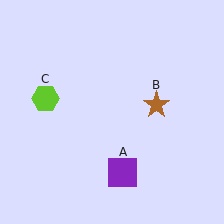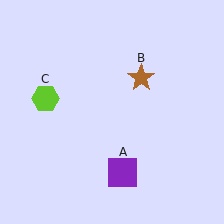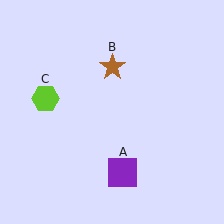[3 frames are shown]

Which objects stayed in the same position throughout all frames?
Purple square (object A) and lime hexagon (object C) remained stationary.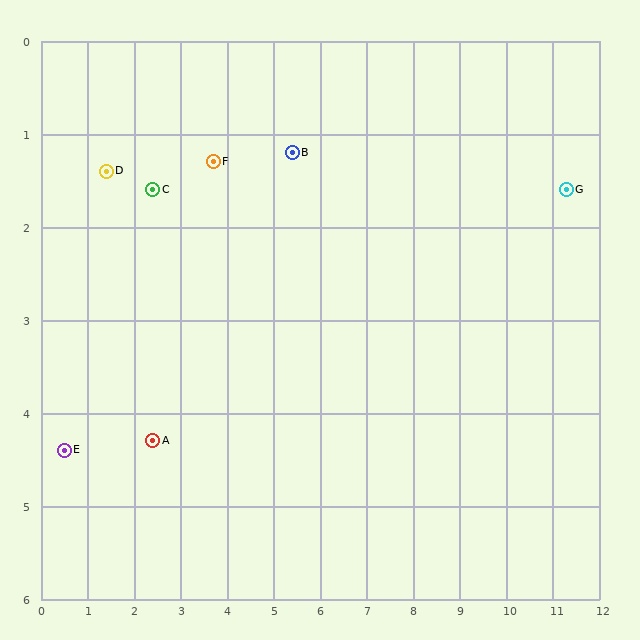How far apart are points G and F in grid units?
Points G and F are about 7.6 grid units apart.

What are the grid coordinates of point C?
Point C is at approximately (2.4, 1.6).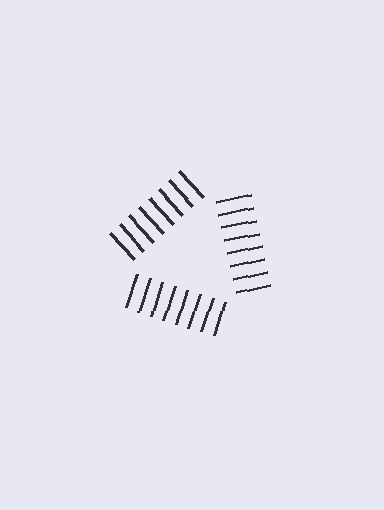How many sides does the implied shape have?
3 sides — the line-ends trace a triangle.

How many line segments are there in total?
24 — 8 along each of the 3 edges.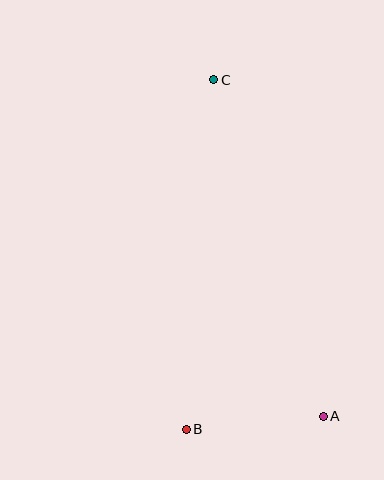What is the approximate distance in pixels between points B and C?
The distance between B and C is approximately 351 pixels.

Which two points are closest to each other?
Points A and B are closest to each other.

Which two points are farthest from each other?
Points A and C are farthest from each other.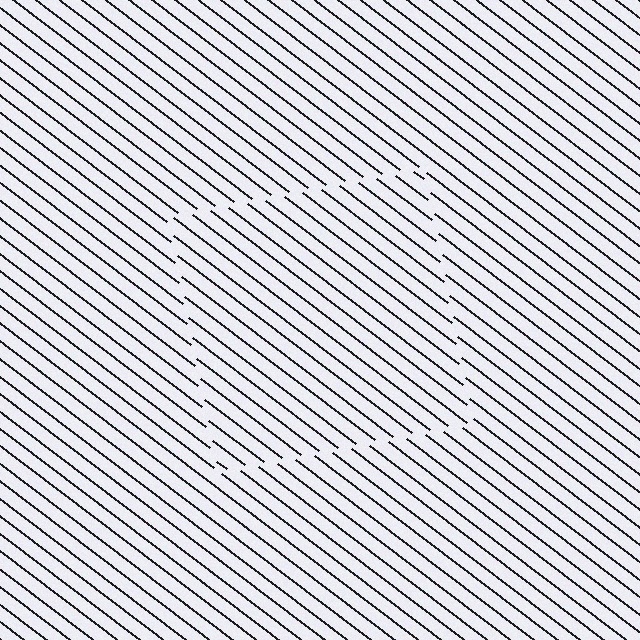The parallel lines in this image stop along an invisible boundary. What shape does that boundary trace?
An illusory square. The interior of the shape contains the same grating, shifted by half a period — the contour is defined by the phase discontinuity where line-ends from the inner and outer gratings abut.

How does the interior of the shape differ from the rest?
The interior of the shape contains the same grating, shifted by half a period — the contour is defined by the phase discontinuity where line-ends from the inner and outer gratings abut.